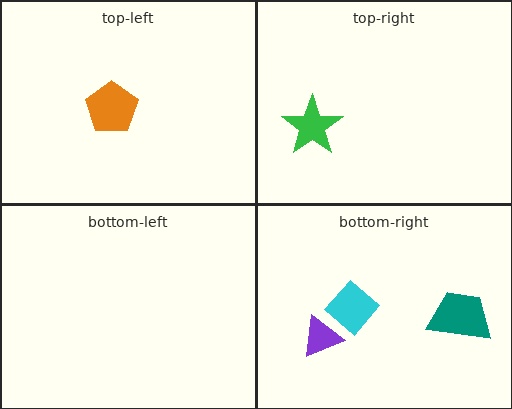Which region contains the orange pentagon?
The top-left region.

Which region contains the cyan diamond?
The bottom-right region.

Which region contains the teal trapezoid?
The bottom-right region.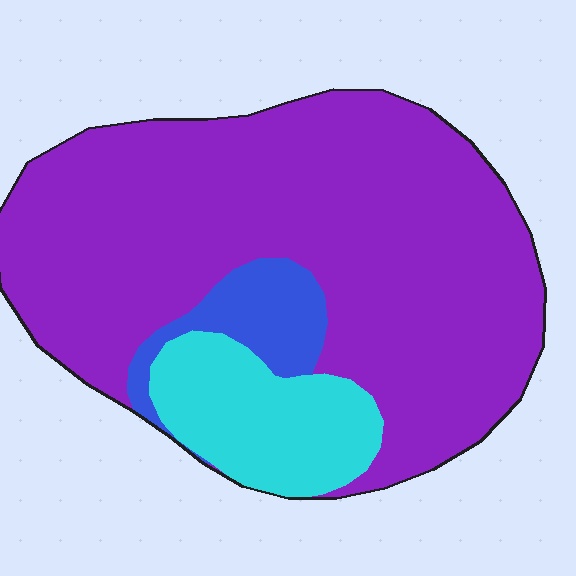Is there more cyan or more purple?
Purple.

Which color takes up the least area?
Blue, at roughly 10%.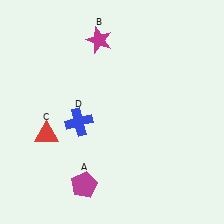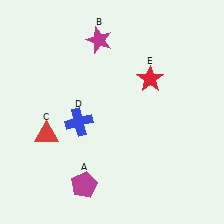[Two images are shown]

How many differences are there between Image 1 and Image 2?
There is 1 difference between the two images.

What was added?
A red star (E) was added in Image 2.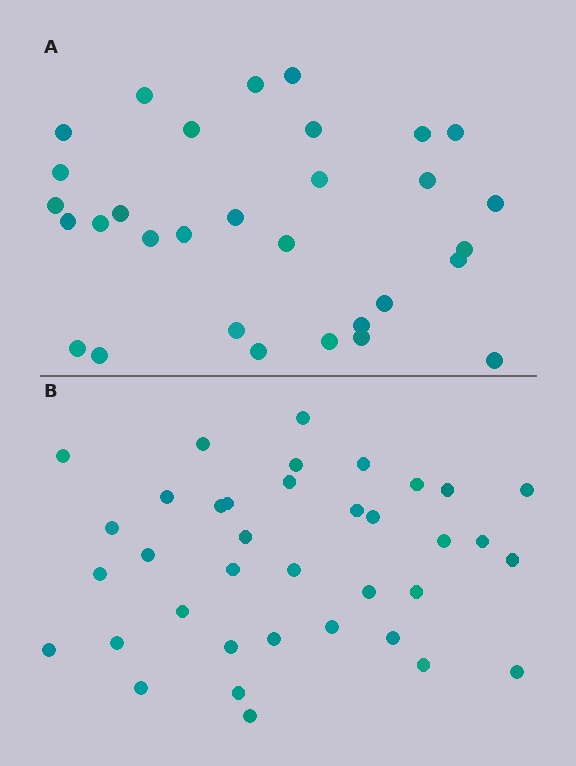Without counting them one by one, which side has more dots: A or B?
Region B (the bottom region) has more dots.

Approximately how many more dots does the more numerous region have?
Region B has about 6 more dots than region A.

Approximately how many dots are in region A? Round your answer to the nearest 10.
About 30 dots. (The exact count is 31, which rounds to 30.)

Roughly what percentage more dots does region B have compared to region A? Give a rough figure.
About 20% more.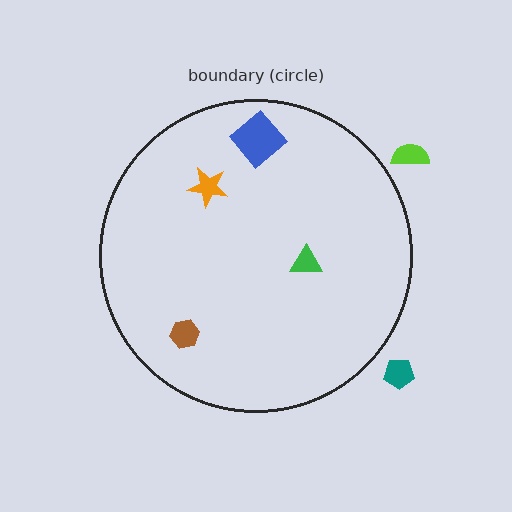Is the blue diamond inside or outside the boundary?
Inside.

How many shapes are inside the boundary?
4 inside, 2 outside.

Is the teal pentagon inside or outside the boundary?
Outside.